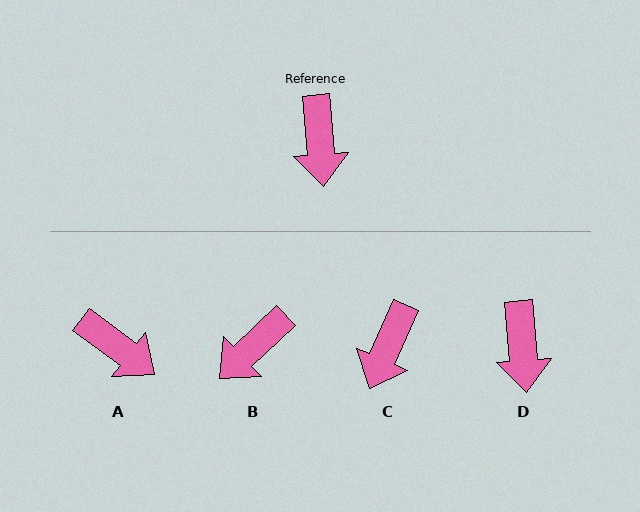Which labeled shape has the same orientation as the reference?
D.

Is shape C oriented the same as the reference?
No, it is off by about 28 degrees.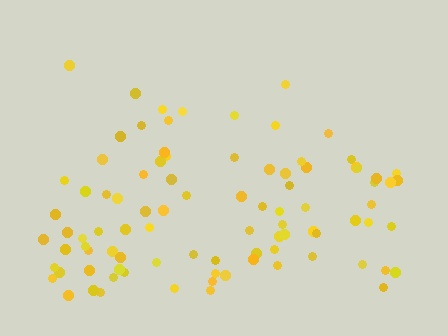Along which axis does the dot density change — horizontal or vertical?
Vertical.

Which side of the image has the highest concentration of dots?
The bottom.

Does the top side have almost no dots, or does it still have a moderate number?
Still a moderate number, just noticeably fewer than the bottom.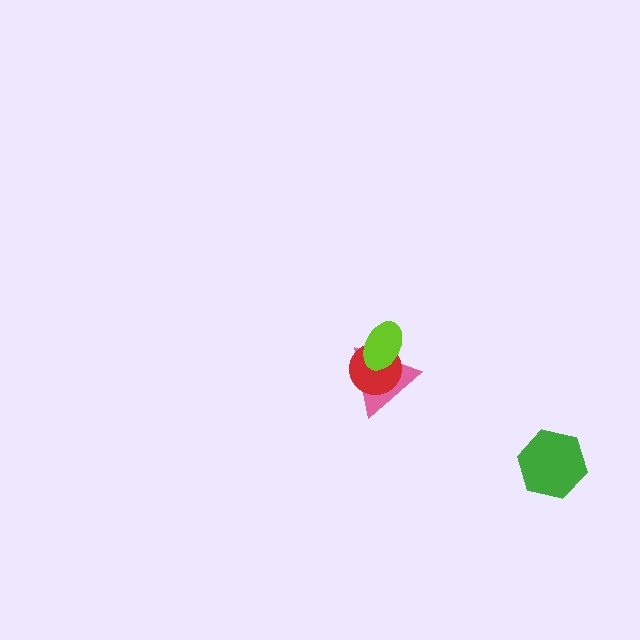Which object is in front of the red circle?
The lime ellipse is in front of the red circle.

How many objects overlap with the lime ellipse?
2 objects overlap with the lime ellipse.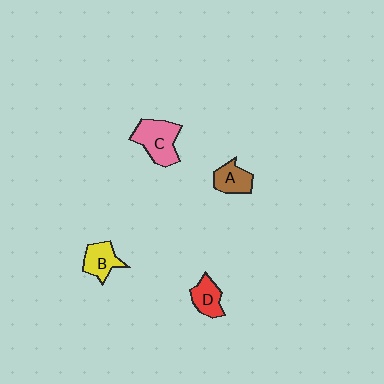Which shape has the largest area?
Shape C (pink).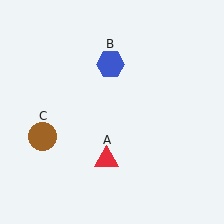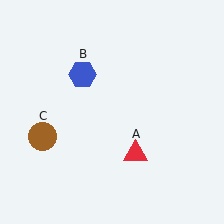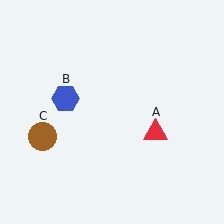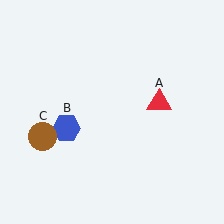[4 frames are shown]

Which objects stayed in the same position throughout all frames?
Brown circle (object C) remained stationary.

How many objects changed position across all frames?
2 objects changed position: red triangle (object A), blue hexagon (object B).